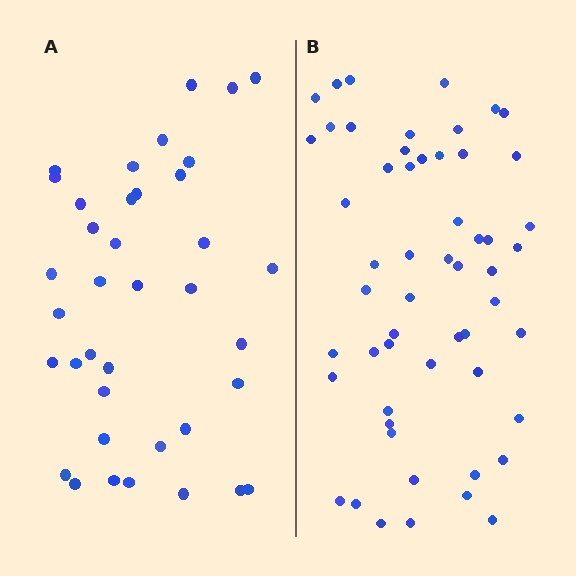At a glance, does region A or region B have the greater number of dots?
Region B (the right region) has more dots.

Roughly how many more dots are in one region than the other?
Region B has approximately 15 more dots than region A.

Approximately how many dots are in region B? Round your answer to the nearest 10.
About 60 dots. (The exact count is 55, which rounds to 60.)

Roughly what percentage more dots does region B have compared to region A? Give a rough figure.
About 45% more.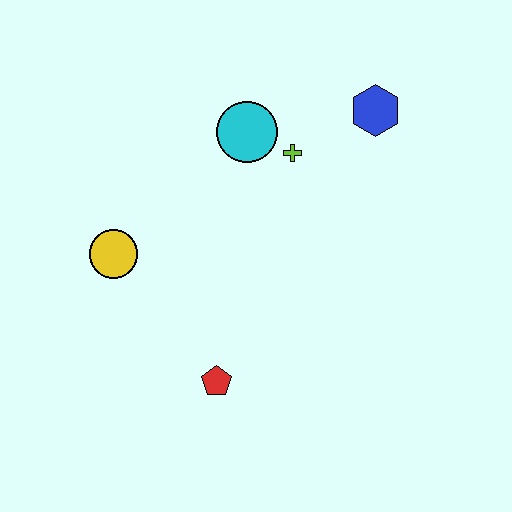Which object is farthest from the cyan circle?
The red pentagon is farthest from the cyan circle.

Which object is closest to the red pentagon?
The yellow circle is closest to the red pentagon.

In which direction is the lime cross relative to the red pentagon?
The lime cross is above the red pentagon.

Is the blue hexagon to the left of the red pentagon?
No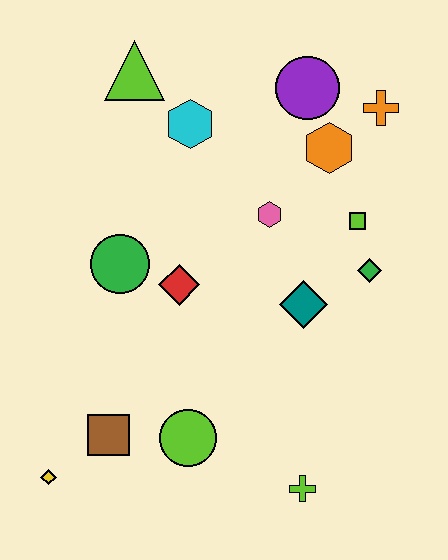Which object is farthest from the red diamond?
The orange cross is farthest from the red diamond.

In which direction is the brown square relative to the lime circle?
The brown square is to the left of the lime circle.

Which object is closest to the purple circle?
The orange hexagon is closest to the purple circle.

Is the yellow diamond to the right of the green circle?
No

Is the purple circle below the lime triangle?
Yes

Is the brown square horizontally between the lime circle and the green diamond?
No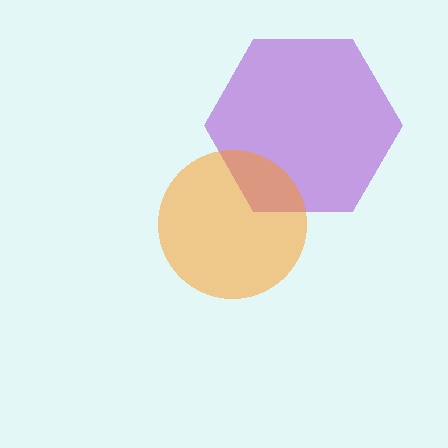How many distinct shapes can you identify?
There are 2 distinct shapes: a purple hexagon, an orange circle.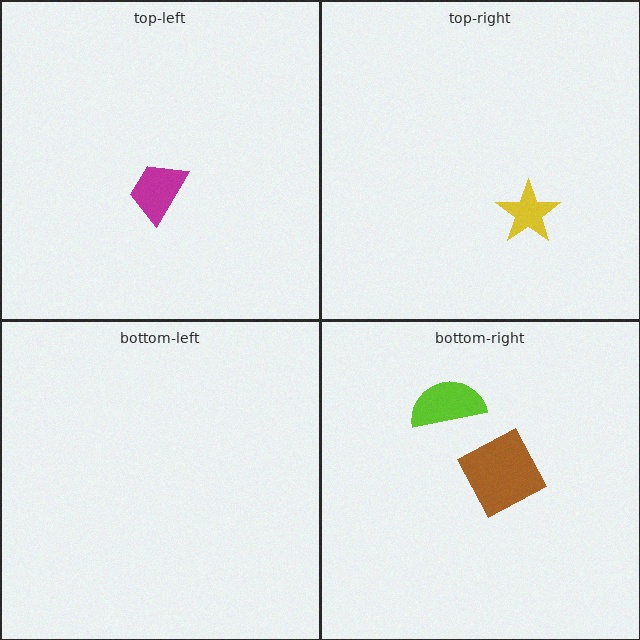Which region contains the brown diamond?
The bottom-right region.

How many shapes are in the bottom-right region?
2.